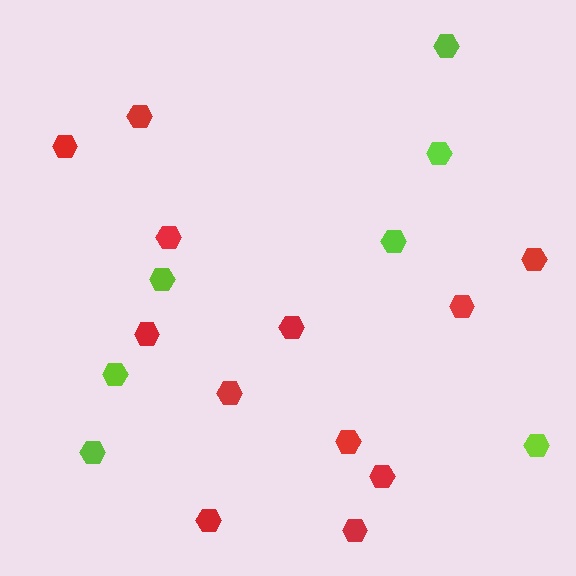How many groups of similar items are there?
There are 2 groups: one group of lime hexagons (7) and one group of red hexagons (12).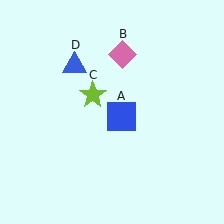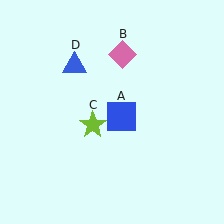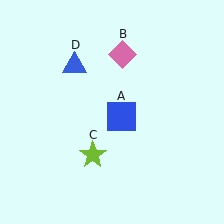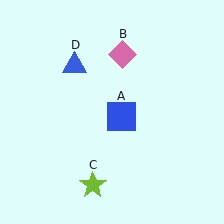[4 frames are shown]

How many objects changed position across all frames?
1 object changed position: lime star (object C).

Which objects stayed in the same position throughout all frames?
Blue square (object A) and pink diamond (object B) and blue triangle (object D) remained stationary.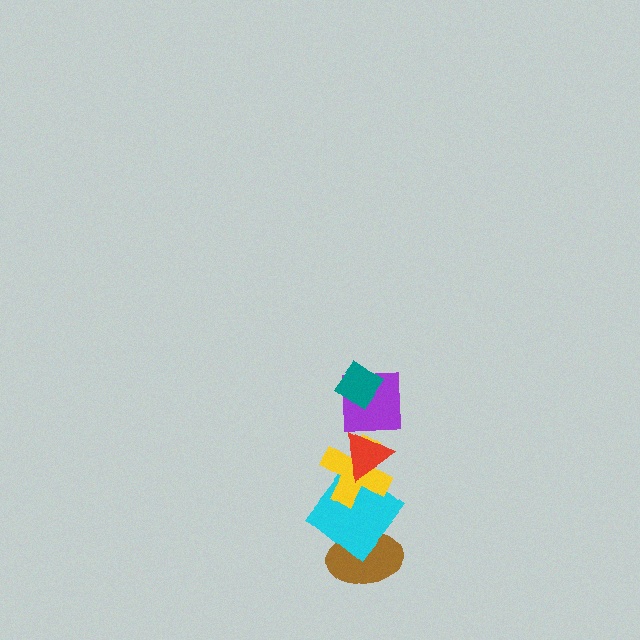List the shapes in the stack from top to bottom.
From top to bottom: the teal diamond, the purple square, the red triangle, the yellow cross, the cyan diamond, the brown ellipse.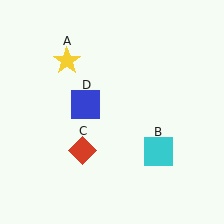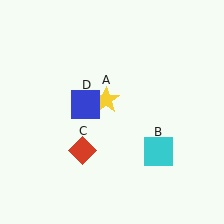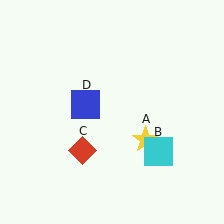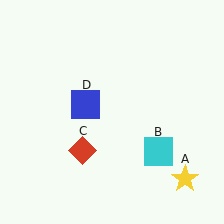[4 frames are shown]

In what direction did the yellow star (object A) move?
The yellow star (object A) moved down and to the right.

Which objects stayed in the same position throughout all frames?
Cyan square (object B) and red diamond (object C) and blue square (object D) remained stationary.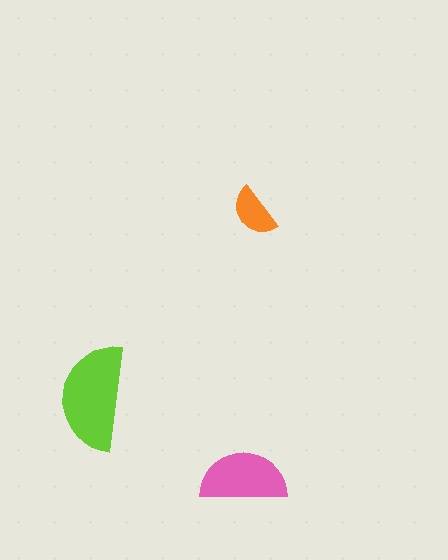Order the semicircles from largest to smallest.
the lime one, the pink one, the orange one.